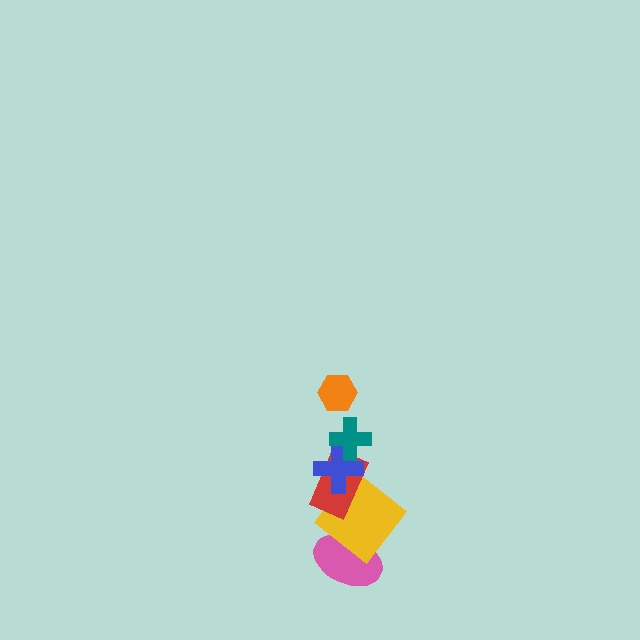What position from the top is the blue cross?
The blue cross is 3rd from the top.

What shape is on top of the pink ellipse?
The yellow diamond is on top of the pink ellipse.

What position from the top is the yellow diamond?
The yellow diamond is 5th from the top.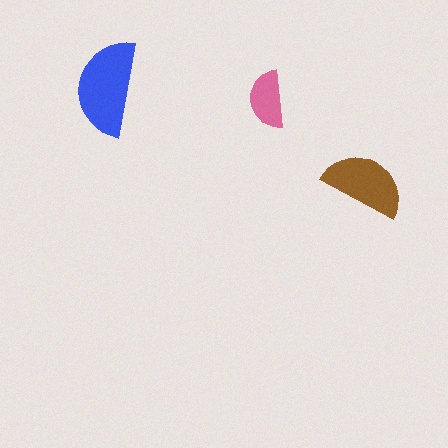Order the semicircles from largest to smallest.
the blue one, the brown one, the pink one.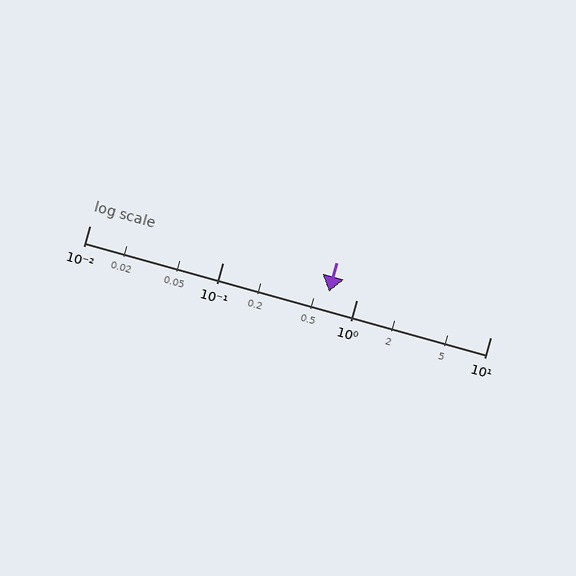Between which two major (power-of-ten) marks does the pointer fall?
The pointer is between 0.1 and 1.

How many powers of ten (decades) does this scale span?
The scale spans 3 decades, from 0.01 to 10.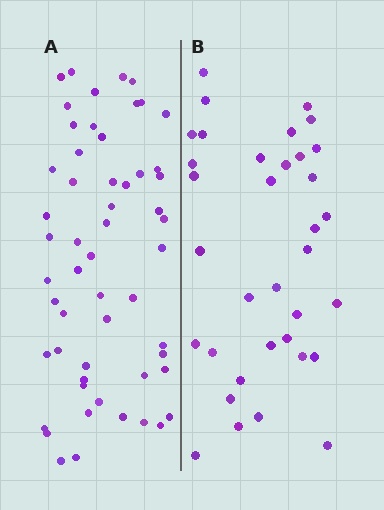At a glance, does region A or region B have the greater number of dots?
Region A (the left region) has more dots.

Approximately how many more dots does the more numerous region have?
Region A has approximately 20 more dots than region B.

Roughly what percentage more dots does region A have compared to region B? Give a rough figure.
About 55% more.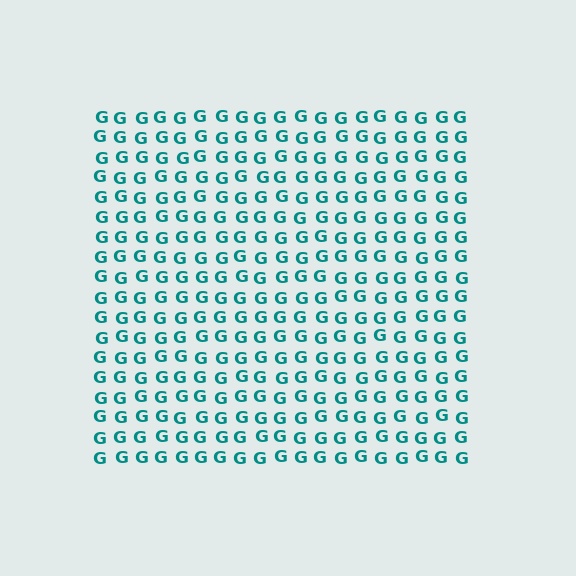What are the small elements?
The small elements are letter G's.